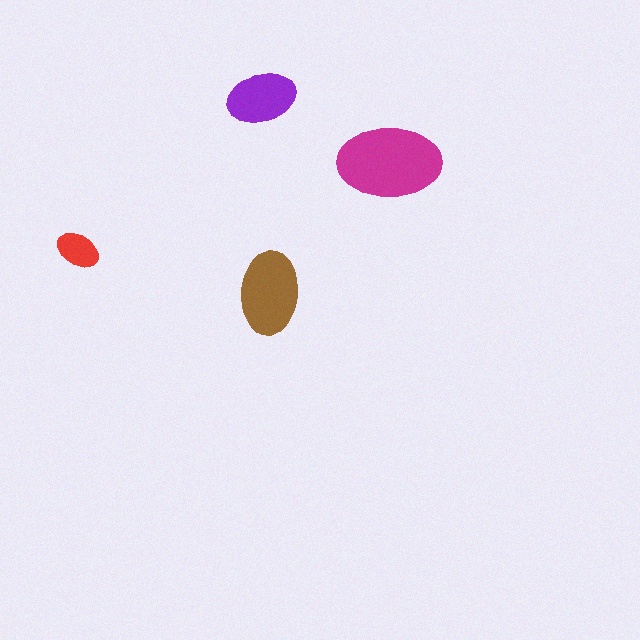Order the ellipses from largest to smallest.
the magenta one, the brown one, the purple one, the red one.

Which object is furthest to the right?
The magenta ellipse is rightmost.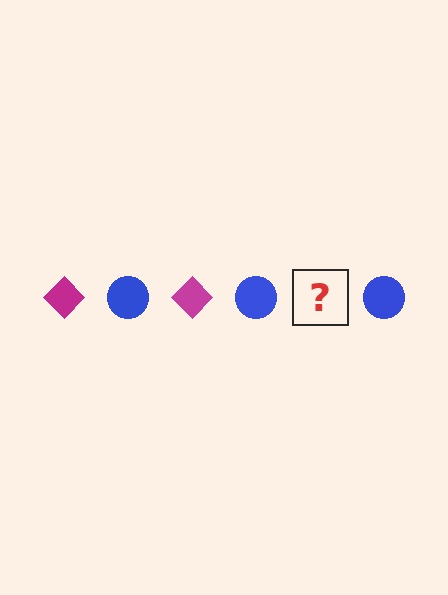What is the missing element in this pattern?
The missing element is a magenta diamond.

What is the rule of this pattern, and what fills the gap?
The rule is that the pattern alternates between magenta diamond and blue circle. The gap should be filled with a magenta diamond.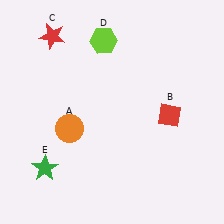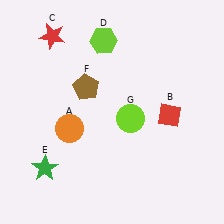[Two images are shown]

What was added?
A brown pentagon (F), a lime circle (G) were added in Image 2.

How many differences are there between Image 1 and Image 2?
There are 2 differences between the two images.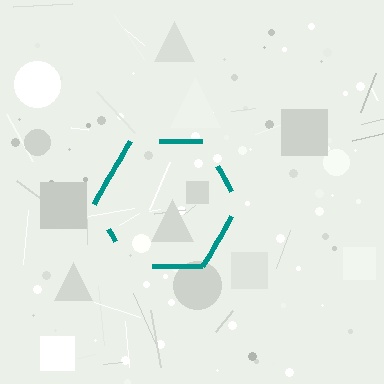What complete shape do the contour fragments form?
The contour fragments form a hexagon.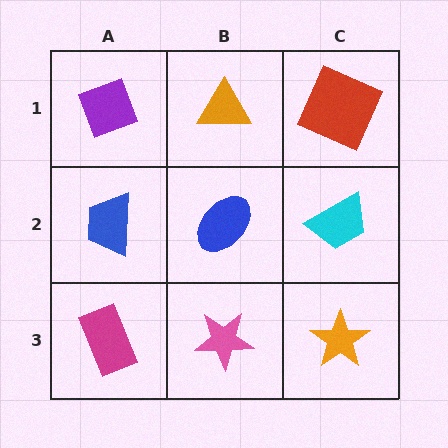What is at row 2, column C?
A cyan trapezoid.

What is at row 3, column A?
A magenta rectangle.